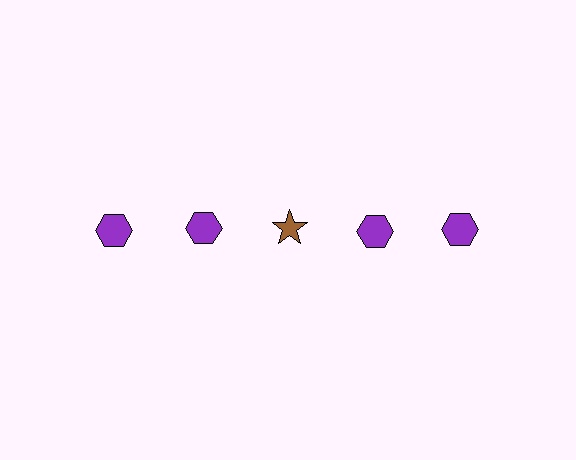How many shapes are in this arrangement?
There are 5 shapes arranged in a grid pattern.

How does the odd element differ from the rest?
It differs in both color (brown instead of purple) and shape (star instead of hexagon).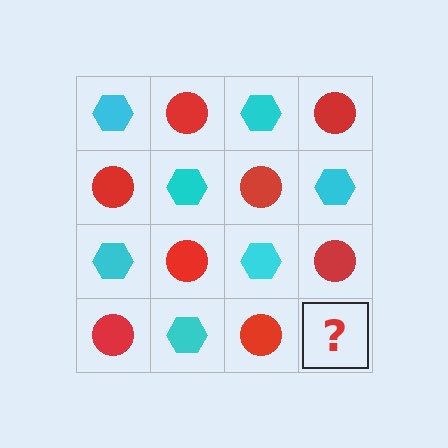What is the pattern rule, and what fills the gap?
The rule is that it alternates cyan hexagon and red circle in a checkerboard pattern. The gap should be filled with a cyan hexagon.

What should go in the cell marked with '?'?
The missing cell should contain a cyan hexagon.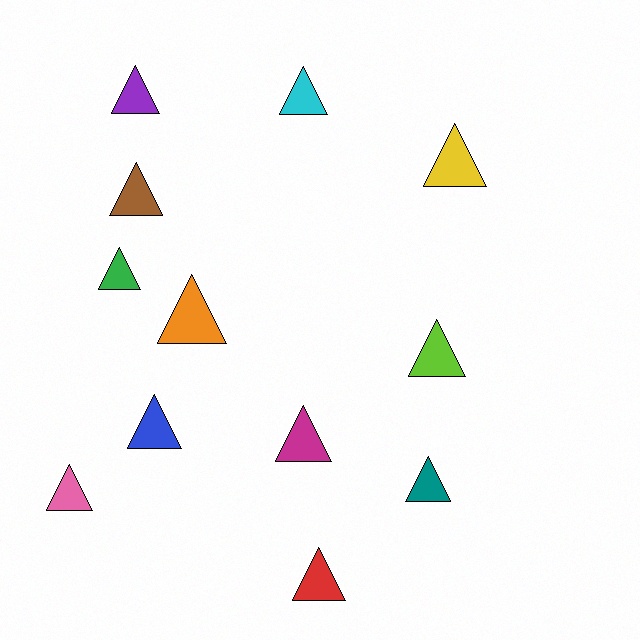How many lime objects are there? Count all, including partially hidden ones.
There is 1 lime object.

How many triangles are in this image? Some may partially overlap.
There are 12 triangles.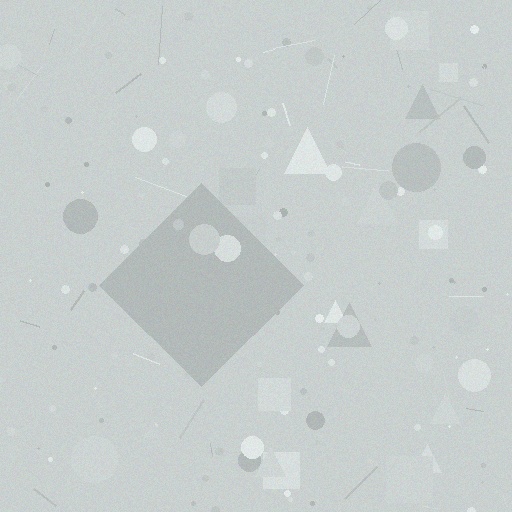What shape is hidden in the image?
A diamond is hidden in the image.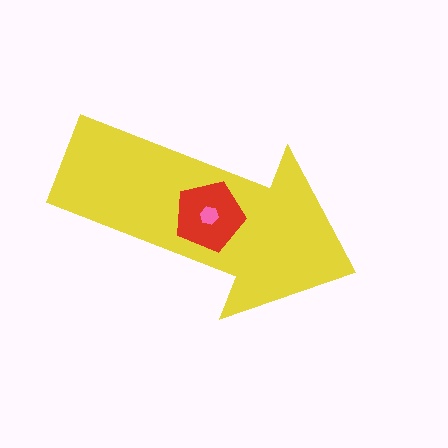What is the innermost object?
The pink hexagon.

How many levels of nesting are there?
3.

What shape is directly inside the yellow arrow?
The red pentagon.